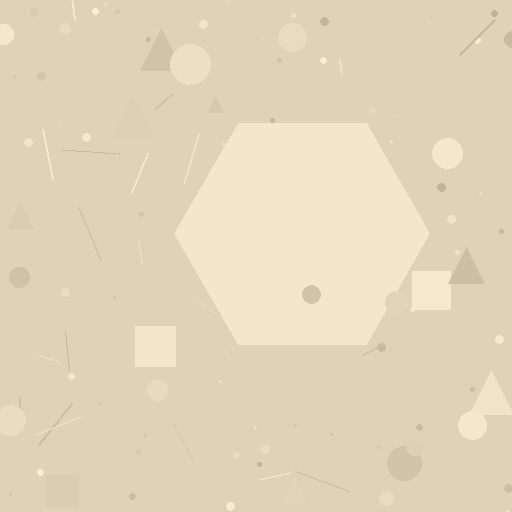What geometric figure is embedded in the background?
A hexagon is embedded in the background.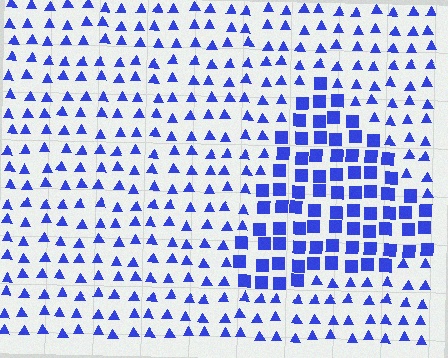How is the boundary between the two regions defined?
The boundary is defined by a change in element shape: squares inside vs. triangles outside. All elements share the same color and spacing.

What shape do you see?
I see a triangle.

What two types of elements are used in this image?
The image uses squares inside the triangle region and triangles outside it.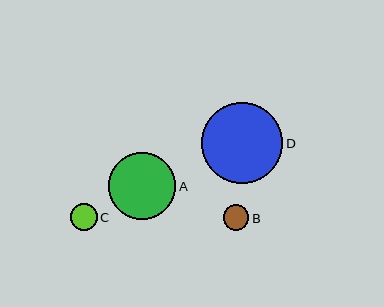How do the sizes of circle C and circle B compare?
Circle C and circle B are approximately the same size.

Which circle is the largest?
Circle D is the largest with a size of approximately 82 pixels.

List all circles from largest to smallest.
From largest to smallest: D, A, C, B.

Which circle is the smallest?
Circle B is the smallest with a size of approximately 26 pixels.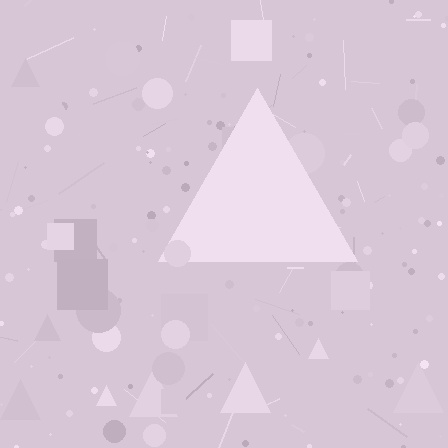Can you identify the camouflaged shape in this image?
The camouflaged shape is a triangle.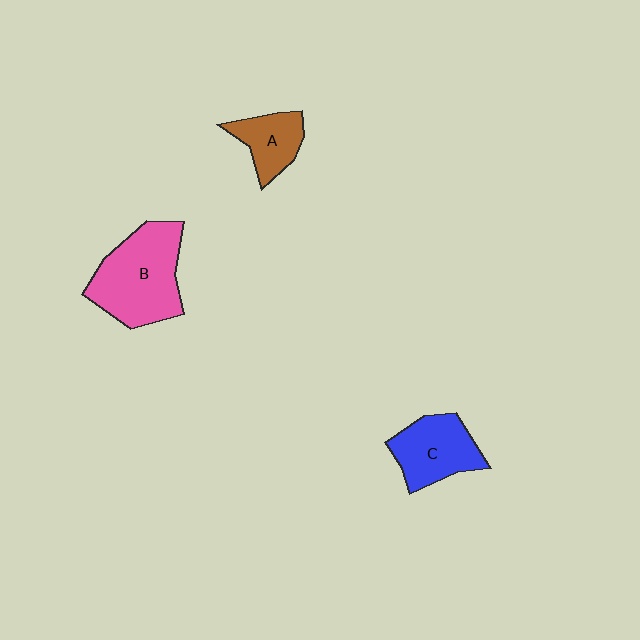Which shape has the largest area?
Shape B (pink).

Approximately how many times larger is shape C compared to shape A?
Approximately 1.4 times.